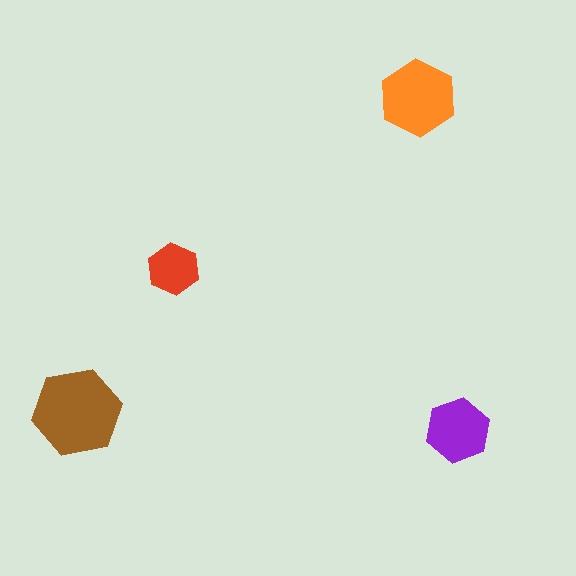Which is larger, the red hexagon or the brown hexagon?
The brown one.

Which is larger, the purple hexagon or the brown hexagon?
The brown one.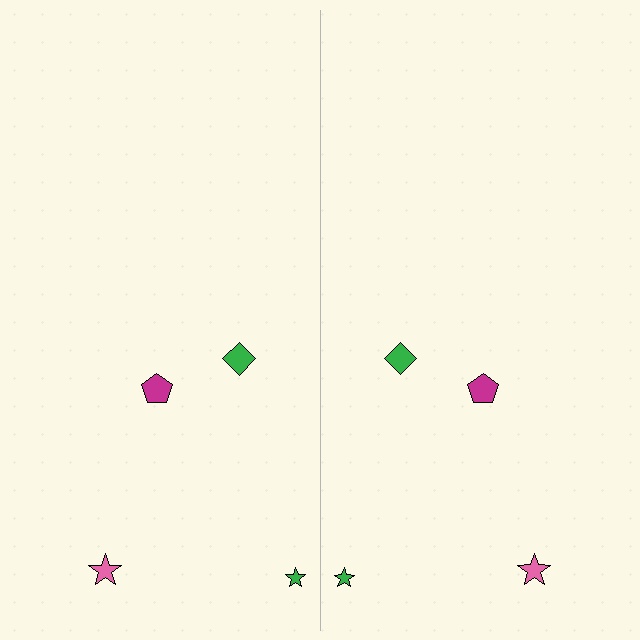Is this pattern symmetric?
Yes, this pattern has bilateral (reflection) symmetry.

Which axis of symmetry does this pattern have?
The pattern has a vertical axis of symmetry running through the center of the image.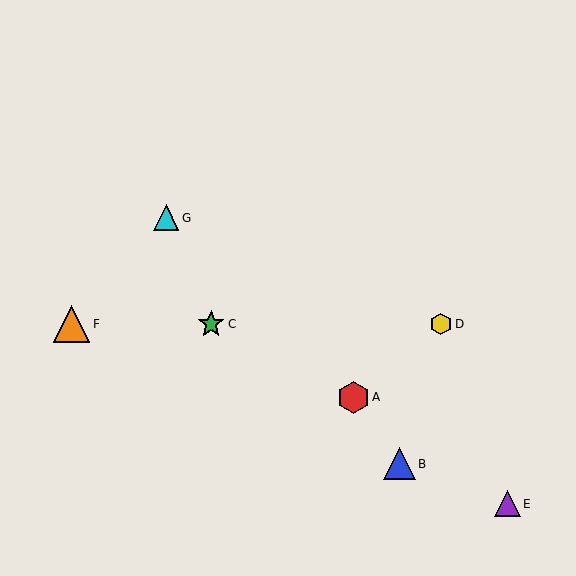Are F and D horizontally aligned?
Yes, both are at y≈324.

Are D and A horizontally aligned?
No, D is at y≈324 and A is at y≈397.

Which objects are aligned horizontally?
Objects C, D, F are aligned horizontally.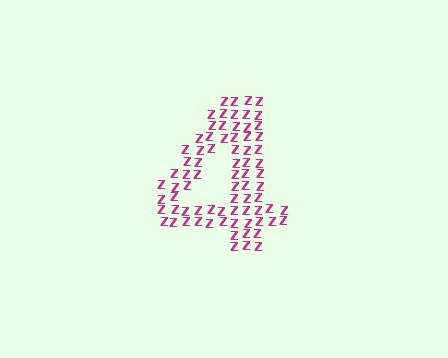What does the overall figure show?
The overall figure shows the digit 4.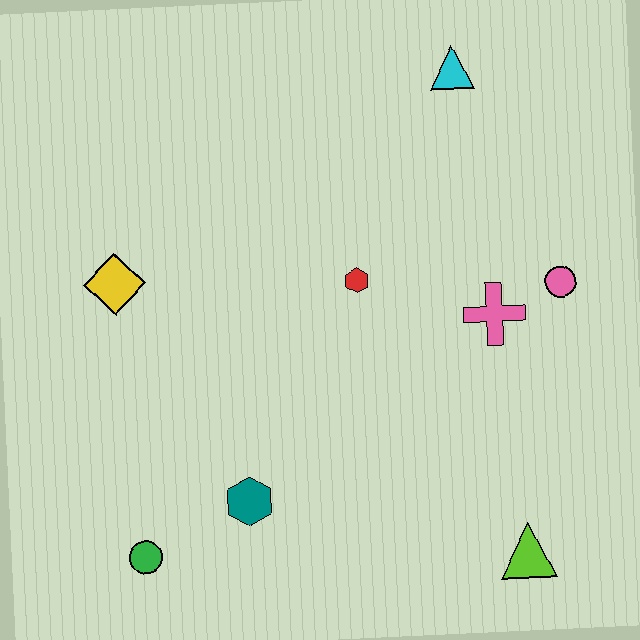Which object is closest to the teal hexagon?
The green circle is closest to the teal hexagon.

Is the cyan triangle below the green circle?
No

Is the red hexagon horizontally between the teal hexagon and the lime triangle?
Yes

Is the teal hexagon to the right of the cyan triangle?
No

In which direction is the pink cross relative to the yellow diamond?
The pink cross is to the right of the yellow diamond.